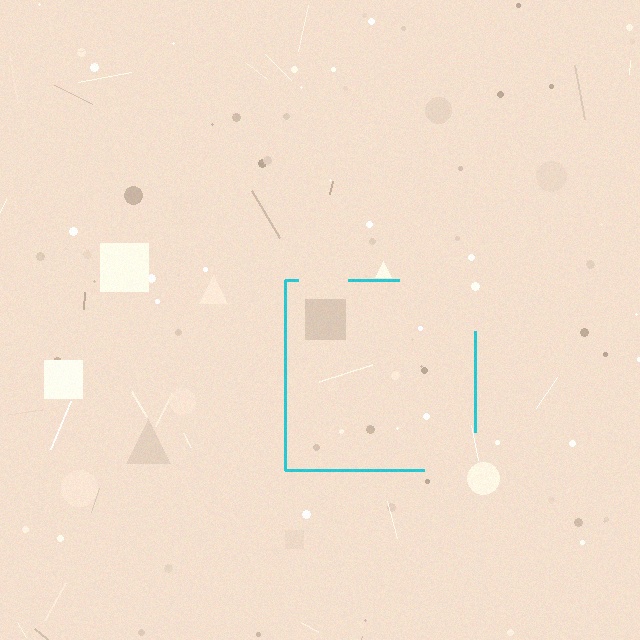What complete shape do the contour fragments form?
The contour fragments form a square.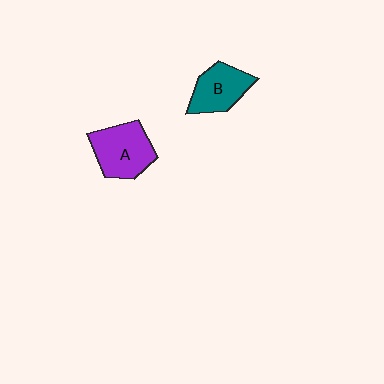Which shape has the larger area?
Shape A (purple).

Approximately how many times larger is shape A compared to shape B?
Approximately 1.2 times.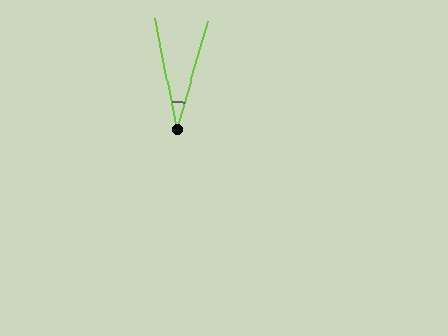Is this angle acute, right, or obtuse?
It is acute.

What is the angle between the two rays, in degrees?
Approximately 27 degrees.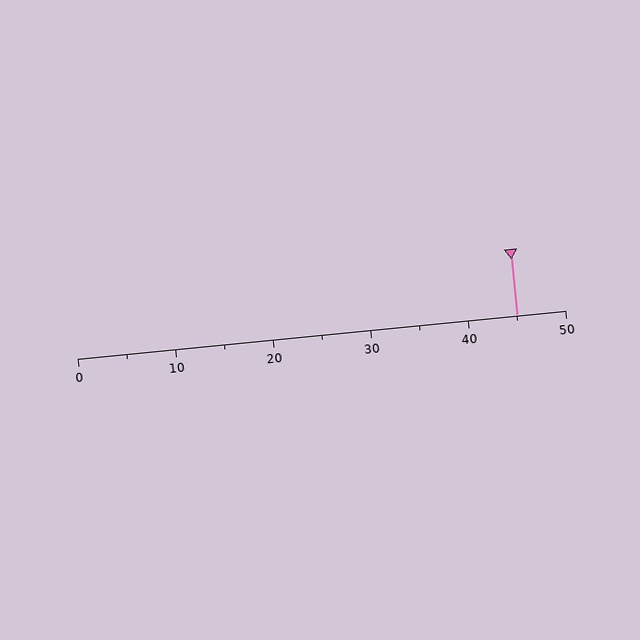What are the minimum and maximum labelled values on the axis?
The axis runs from 0 to 50.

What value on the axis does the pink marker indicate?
The marker indicates approximately 45.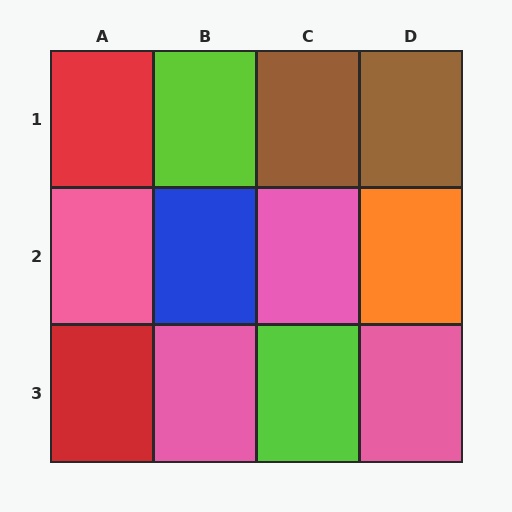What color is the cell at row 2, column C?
Pink.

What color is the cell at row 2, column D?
Orange.